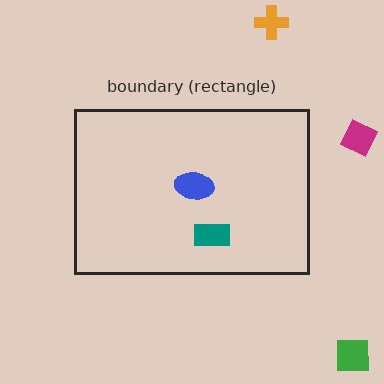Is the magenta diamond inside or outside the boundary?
Outside.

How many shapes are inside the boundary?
2 inside, 3 outside.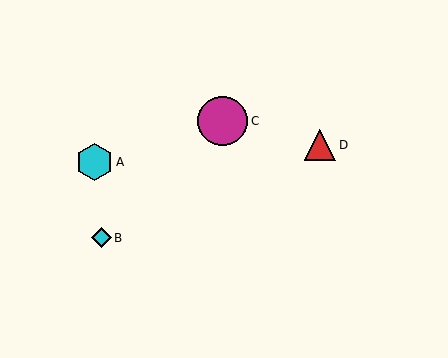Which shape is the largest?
The magenta circle (labeled C) is the largest.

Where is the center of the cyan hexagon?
The center of the cyan hexagon is at (94, 162).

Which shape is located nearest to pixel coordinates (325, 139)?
The red triangle (labeled D) at (320, 145) is nearest to that location.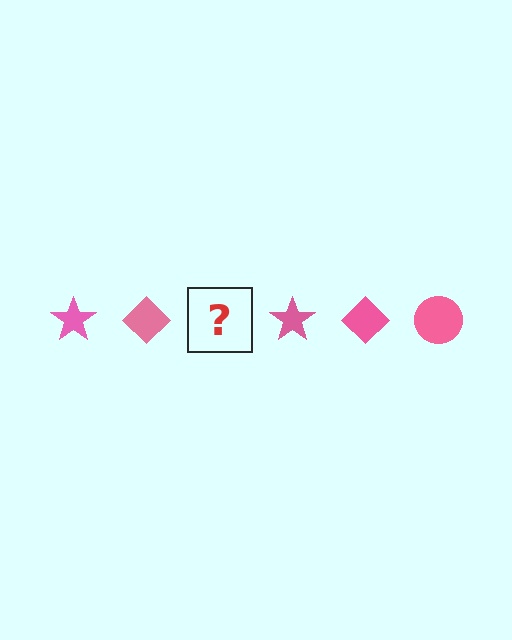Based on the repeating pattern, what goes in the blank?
The blank should be a pink circle.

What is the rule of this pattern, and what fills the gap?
The rule is that the pattern cycles through star, diamond, circle shapes in pink. The gap should be filled with a pink circle.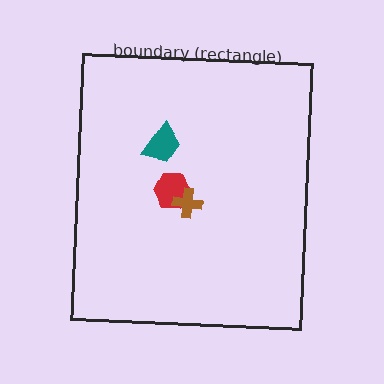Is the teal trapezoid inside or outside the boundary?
Inside.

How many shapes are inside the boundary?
3 inside, 0 outside.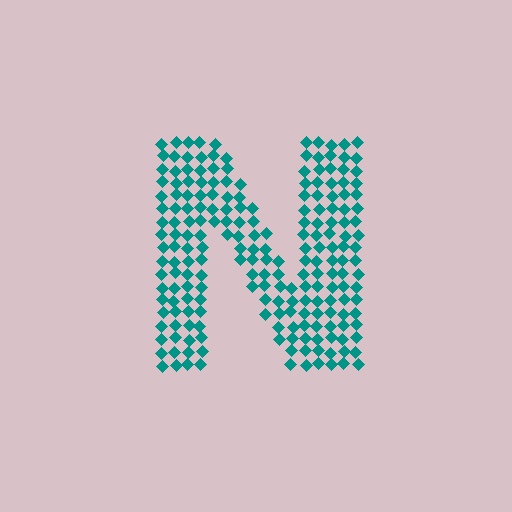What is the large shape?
The large shape is the letter N.